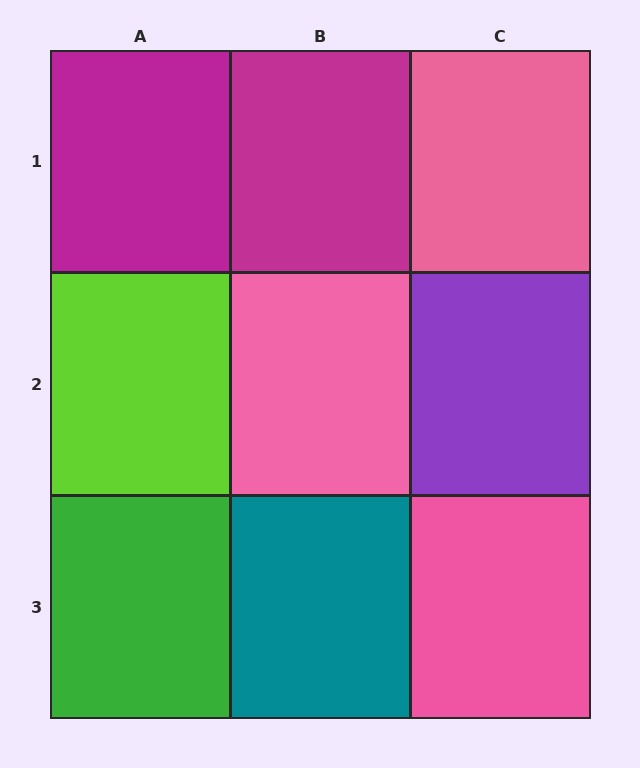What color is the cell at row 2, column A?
Lime.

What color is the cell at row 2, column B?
Pink.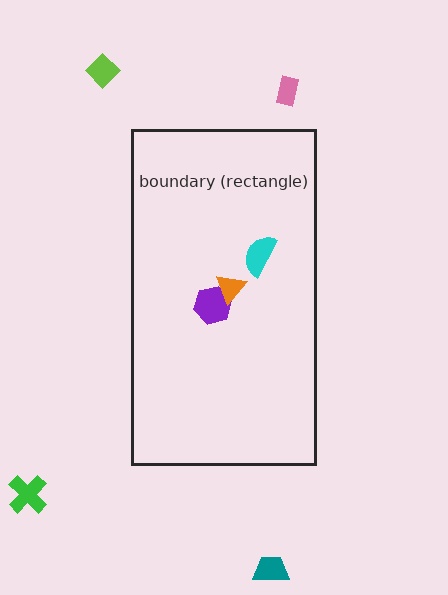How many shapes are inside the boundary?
3 inside, 4 outside.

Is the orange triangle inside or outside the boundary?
Inside.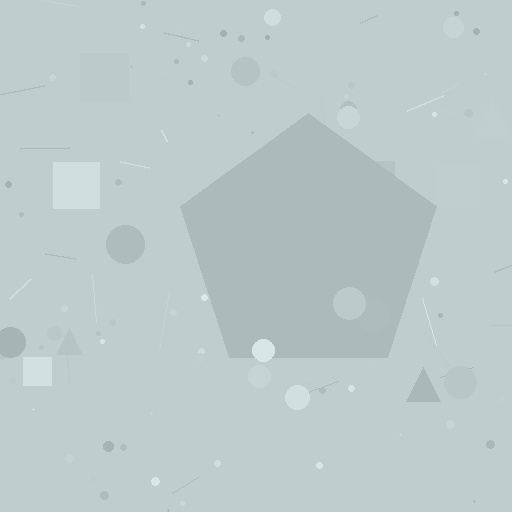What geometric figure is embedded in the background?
A pentagon is embedded in the background.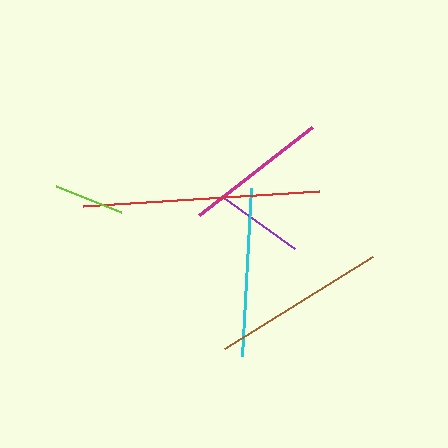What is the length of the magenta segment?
The magenta segment is approximately 143 pixels long.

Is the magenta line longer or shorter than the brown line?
The brown line is longer than the magenta line.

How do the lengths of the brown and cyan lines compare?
The brown and cyan lines are approximately the same length.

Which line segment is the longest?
The red line is the longest at approximately 236 pixels.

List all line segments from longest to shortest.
From longest to shortest: red, brown, cyan, magenta, purple, lime.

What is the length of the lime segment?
The lime segment is approximately 71 pixels long.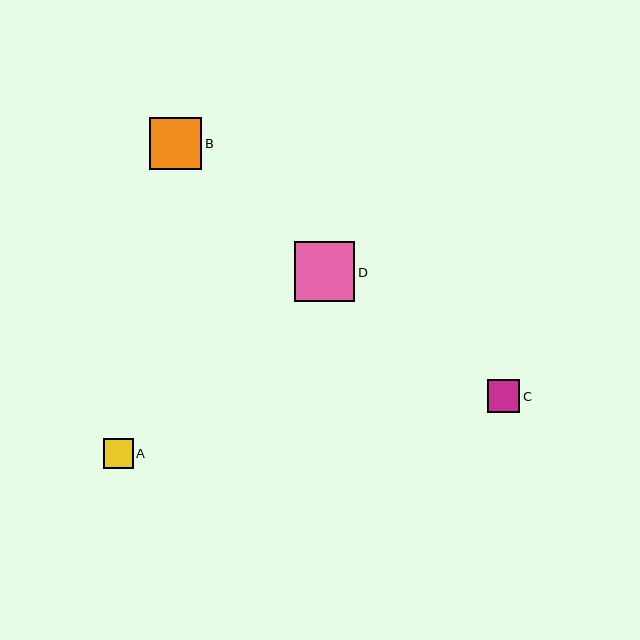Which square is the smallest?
Square A is the smallest with a size of approximately 30 pixels.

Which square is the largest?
Square D is the largest with a size of approximately 60 pixels.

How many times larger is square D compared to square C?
Square D is approximately 1.9 times the size of square C.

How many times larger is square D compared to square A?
Square D is approximately 2.0 times the size of square A.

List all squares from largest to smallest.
From largest to smallest: D, B, C, A.